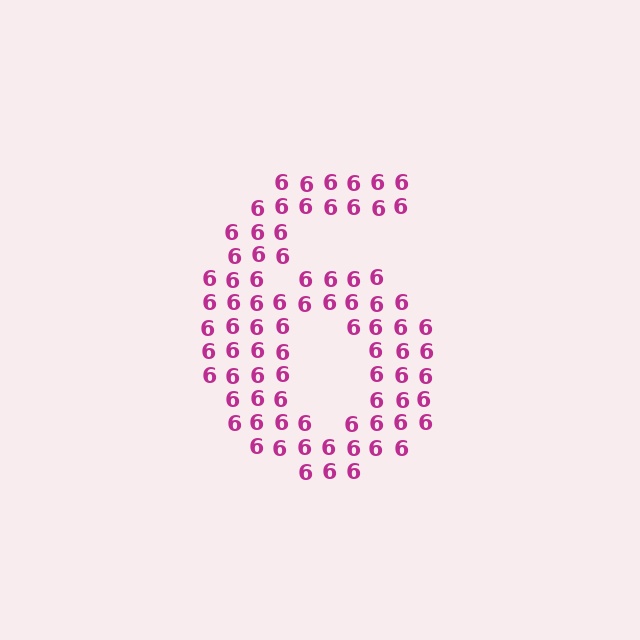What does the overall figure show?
The overall figure shows the digit 6.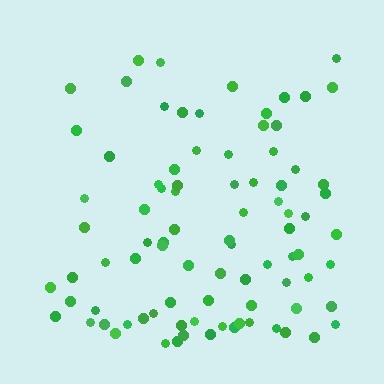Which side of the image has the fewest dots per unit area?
The top.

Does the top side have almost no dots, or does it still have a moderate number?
Still a moderate number, just noticeably fewer than the bottom.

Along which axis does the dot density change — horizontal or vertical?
Vertical.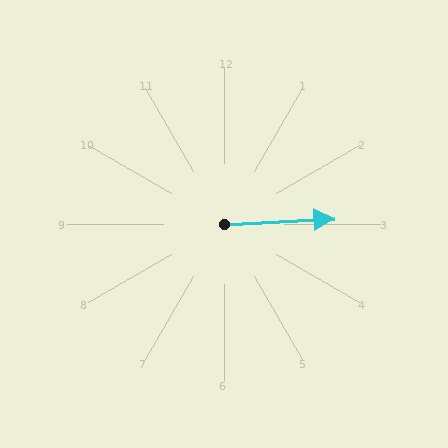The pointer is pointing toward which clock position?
Roughly 3 o'clock.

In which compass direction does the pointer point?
East.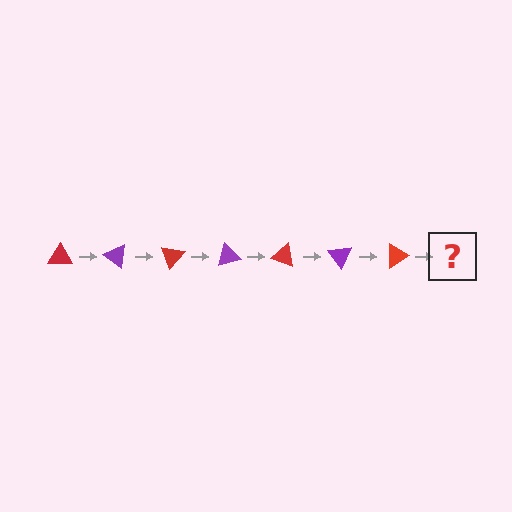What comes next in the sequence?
The next element should be a purple triangle, rotated 245 degrees from the start.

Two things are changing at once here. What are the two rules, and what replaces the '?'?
The two rules are that it rotates 35 degrees each step and the color cycles through red and purple. The '?' should be a purple triangle, rotated 245 degrees from the start.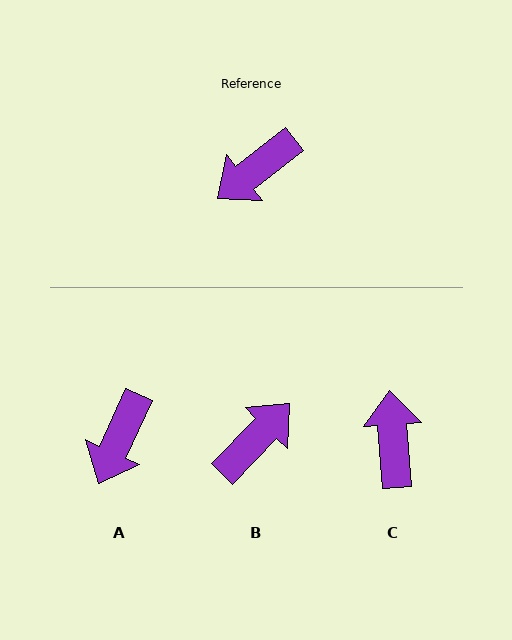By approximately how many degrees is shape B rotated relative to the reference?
Approximately 172 degrees clockwise.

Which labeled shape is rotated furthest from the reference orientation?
B, about 172 degrees away.